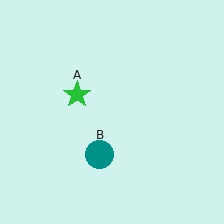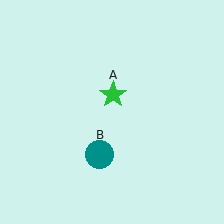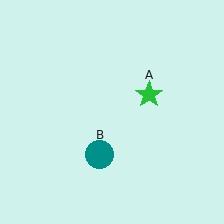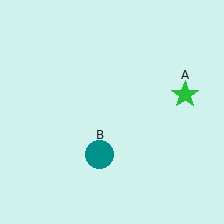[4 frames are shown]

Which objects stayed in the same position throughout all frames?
Teal circle (object B) remained stationary.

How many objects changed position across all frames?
1 object changed position: green star (object A).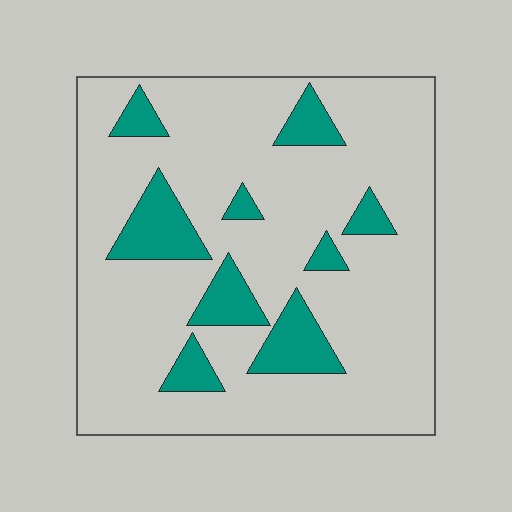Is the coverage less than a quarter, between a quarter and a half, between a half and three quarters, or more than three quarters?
Less than a quarter.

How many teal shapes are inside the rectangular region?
9.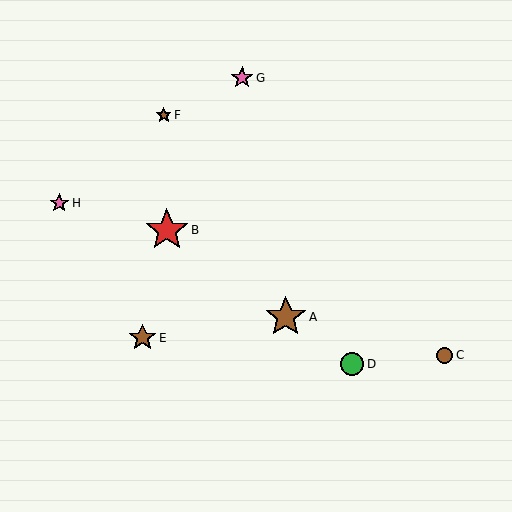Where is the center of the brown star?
The center of the brown star is at (164, 115).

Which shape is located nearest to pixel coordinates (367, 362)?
The green circle (labeled D) at (352, 364) is nearest to that location.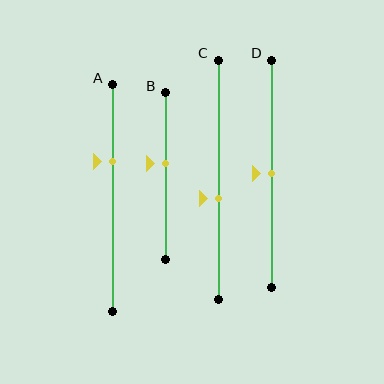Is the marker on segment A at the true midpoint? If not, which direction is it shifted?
No, the marker on segment A is shifted upward by about 16% of the segment length.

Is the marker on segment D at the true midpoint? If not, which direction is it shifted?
Yes, the marker on segment D is at the true midpoint.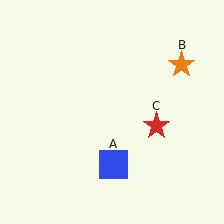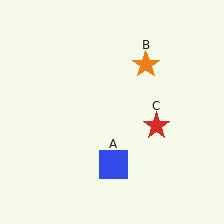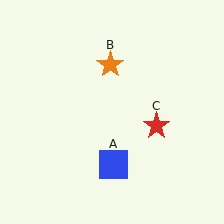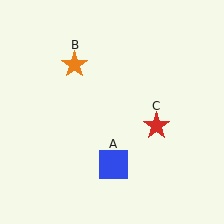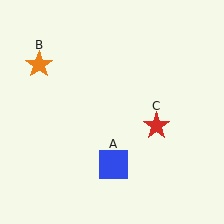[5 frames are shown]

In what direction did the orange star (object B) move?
The orange star (object B) moved left.